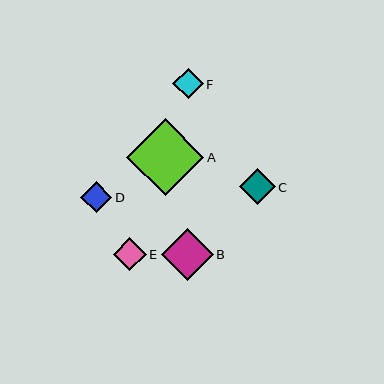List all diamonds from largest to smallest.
From largest to smallest: A, B, C, E, D, F.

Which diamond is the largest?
Diamond A is the largest with a size of approximately 77 pixels.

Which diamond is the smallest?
Diamond F is the smallest with a size of approximately 30 pixels.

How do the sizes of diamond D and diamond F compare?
Diamond D and diamond F are approximately the same size.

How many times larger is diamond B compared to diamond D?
Diamond B is approximately 1.7 times the size of diamond D.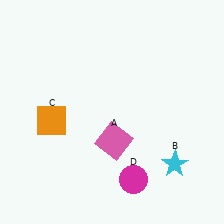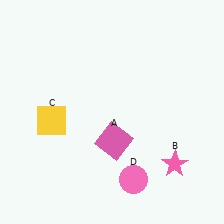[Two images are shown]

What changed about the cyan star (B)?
In Image 1, B is cyan. In Image 2, it changed to pink.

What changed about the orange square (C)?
In Image 1, C is orange. In Image 2, it changed to yellow.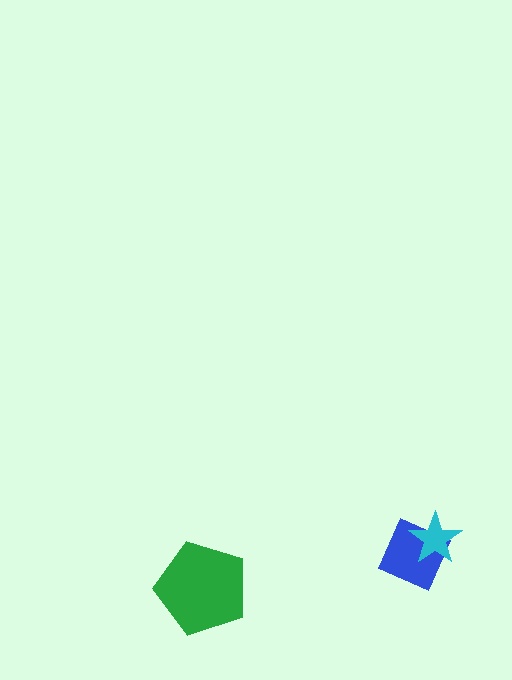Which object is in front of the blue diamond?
The cyan star is in front of the blue diamond.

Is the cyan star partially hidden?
No, no other shape covers it.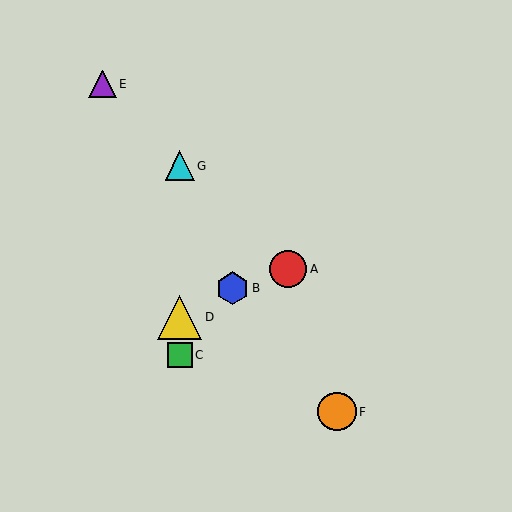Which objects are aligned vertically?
Objects C, D, G are aligned vertically.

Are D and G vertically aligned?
Yes, both are at x≈180.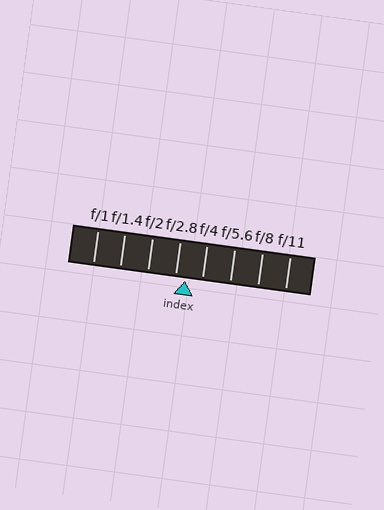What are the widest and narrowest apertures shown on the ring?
The widest aperture shown is f/1 and the narrowest is f/11.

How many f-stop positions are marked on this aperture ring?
There are 8 f-stop positions marked.